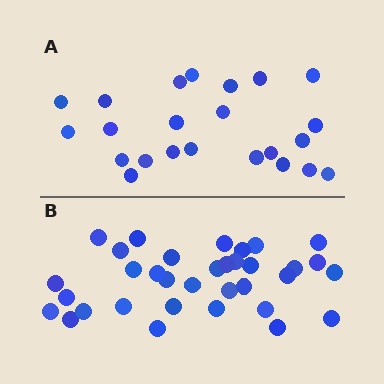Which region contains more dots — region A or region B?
Region B (the bottom region) has more dots.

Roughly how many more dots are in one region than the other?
Region B has roughly 12 or so more dots than region A.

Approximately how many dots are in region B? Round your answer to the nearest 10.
About 30 dots. (The exact count is 34, which rounds to 30.)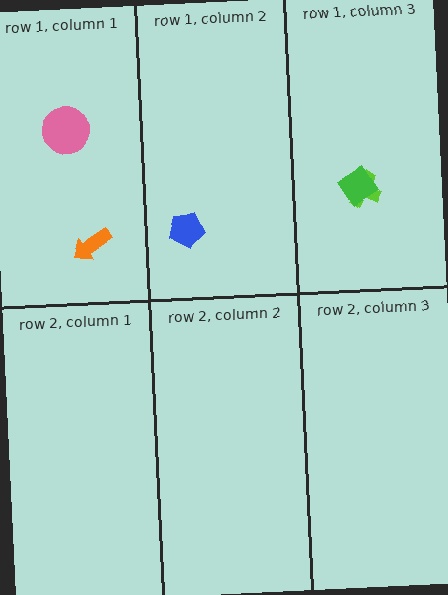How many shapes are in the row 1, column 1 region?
2.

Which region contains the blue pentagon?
The row 1, column 2 region.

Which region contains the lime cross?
The row 1, column 3 region.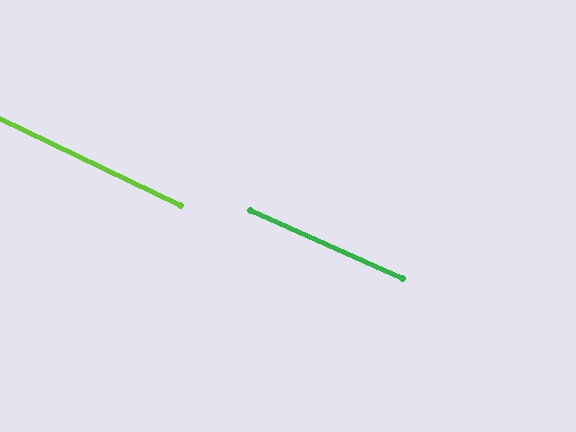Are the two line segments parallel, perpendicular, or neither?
Parallel — their directions differ by only 1.7°.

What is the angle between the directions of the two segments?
Approximately 2 degrees.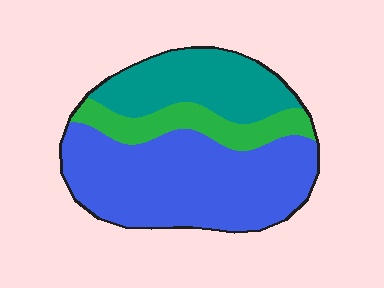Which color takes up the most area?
Blue, at roughly 55%.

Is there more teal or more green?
Teal.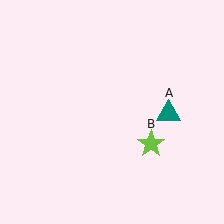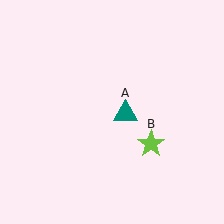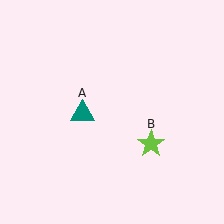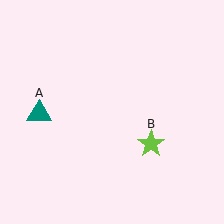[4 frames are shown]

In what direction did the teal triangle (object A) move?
The teal triangle (object A) moved left.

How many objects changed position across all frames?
1 object changed position: teal triangle (object A).